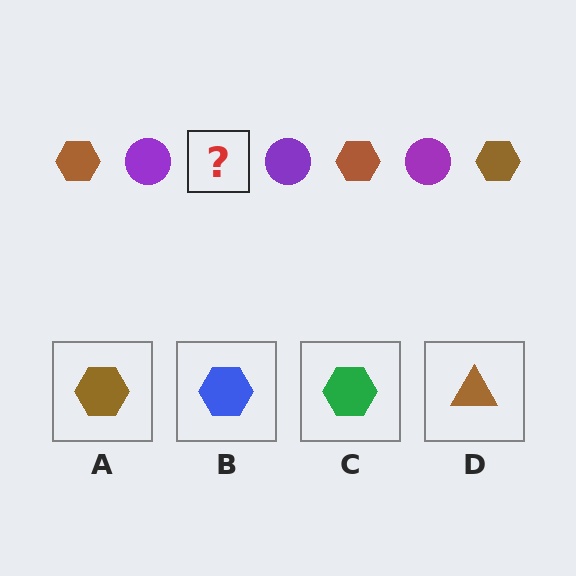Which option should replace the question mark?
Option A.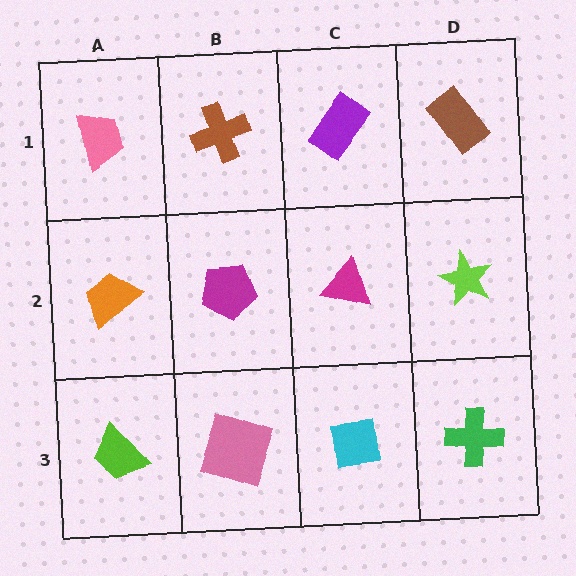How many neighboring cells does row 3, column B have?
3.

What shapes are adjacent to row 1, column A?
An orange trapezoid (row 2, column A), a brown cross (row 1, column B).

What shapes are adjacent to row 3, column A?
An orange trapezoid (row 2, column A), a pink square (row 3, column B).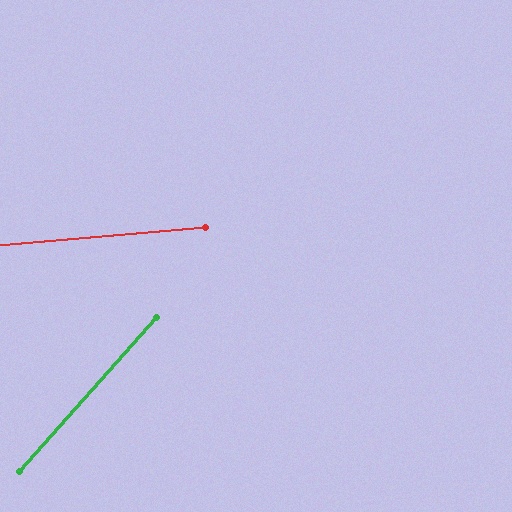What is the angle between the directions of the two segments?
Approximately 43 degrees.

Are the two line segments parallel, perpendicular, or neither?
Neither parallel nor perpendicular — they differ by about 43°.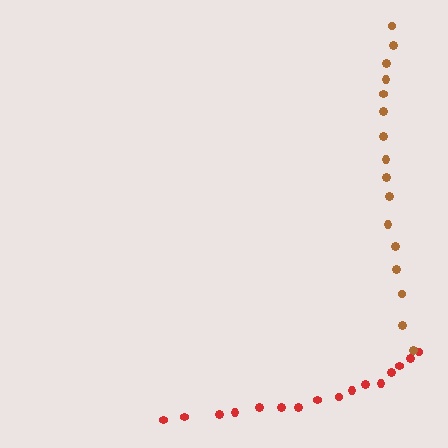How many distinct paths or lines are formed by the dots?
There are 2 distinct paths.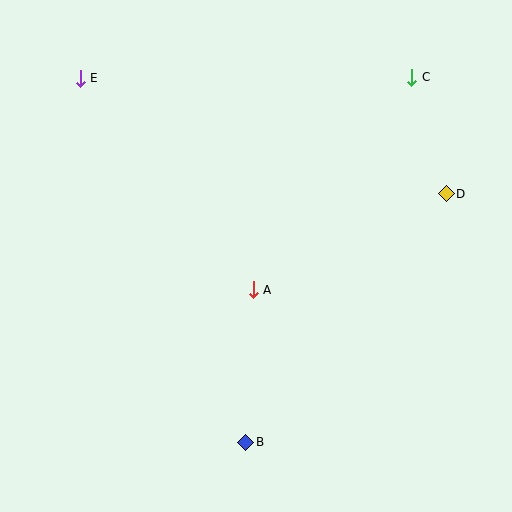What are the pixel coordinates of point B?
Point B is at (246, 442).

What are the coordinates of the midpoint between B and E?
The midpoint between B and E is at (163, 260).